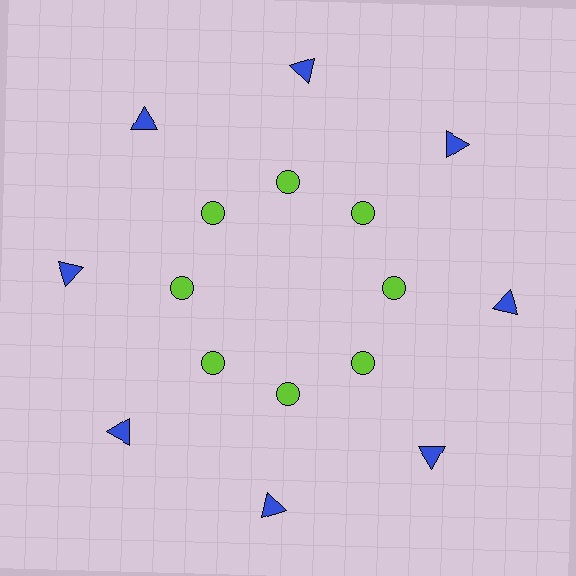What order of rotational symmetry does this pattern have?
This pattern has 8-fold rotational symmetry.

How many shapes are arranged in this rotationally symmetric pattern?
There are 16 shapes, arranged in 8 groups of 2.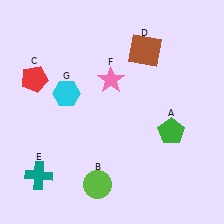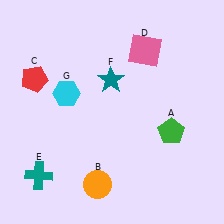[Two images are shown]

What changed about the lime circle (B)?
In Image 1, B is lime. In Image 2, it changed to orange.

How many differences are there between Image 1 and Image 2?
There are 3 differences between the two images.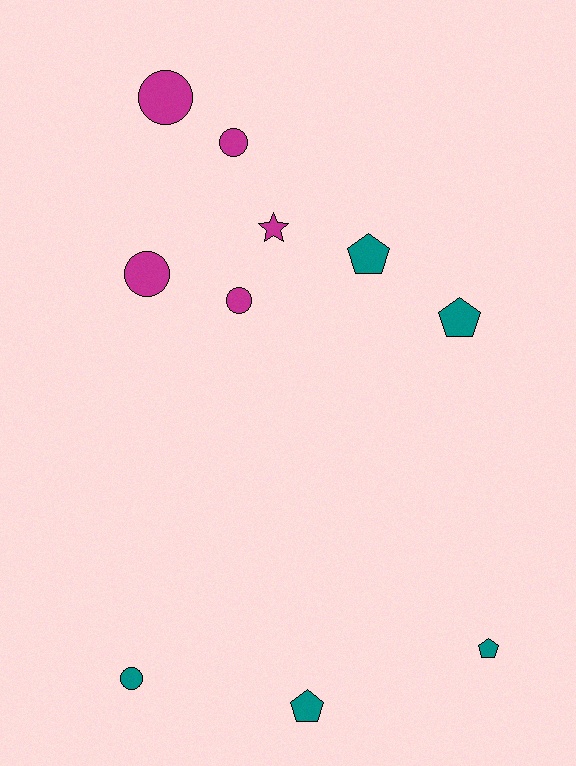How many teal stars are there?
There are no teal stars.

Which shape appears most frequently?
Circle, with 5 objects.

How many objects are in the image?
There are 10 objects.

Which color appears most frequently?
Magenta, with 5 objects.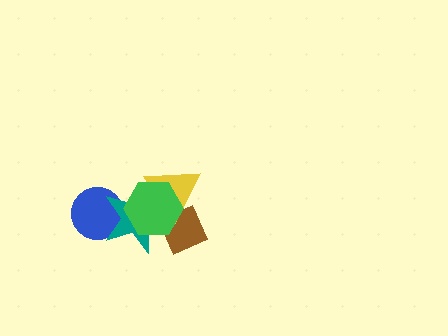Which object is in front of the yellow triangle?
The green hexagon is in front of the yellow triangle.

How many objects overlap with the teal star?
4 objects overlap with the teal star.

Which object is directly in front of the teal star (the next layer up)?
The yellow triangle is directly in front of the teal star.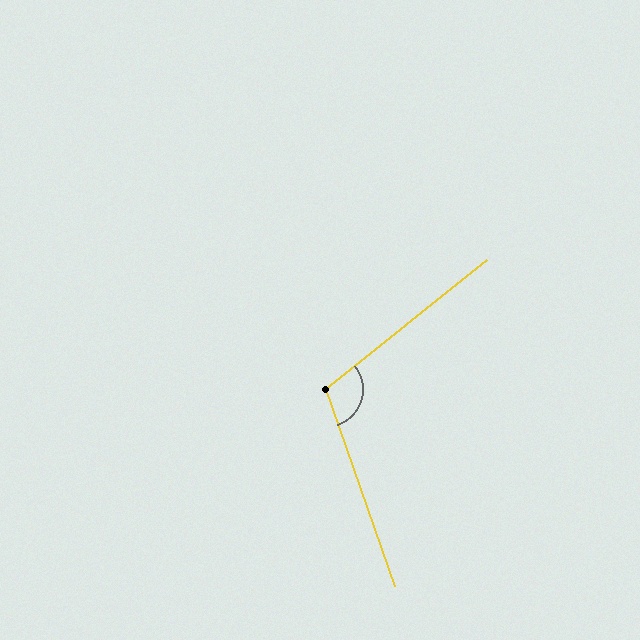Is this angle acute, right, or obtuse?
It is obtuse.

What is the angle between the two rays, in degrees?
Approximately 110 degrees.